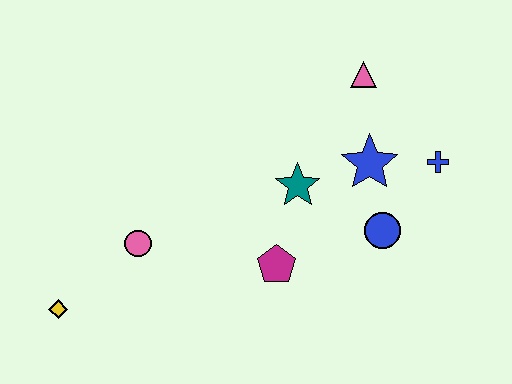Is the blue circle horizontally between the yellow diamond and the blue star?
No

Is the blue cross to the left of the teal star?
No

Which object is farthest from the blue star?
The yellow diamond is farthest from the blue star.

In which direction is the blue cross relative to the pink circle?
The blue cross is to the right of the pink circle.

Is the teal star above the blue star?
No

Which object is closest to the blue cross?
The blue star is closest to the blue cross.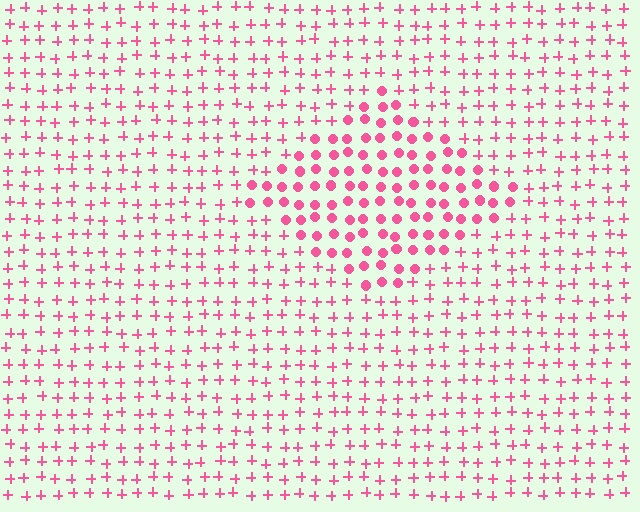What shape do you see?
I see a diamond.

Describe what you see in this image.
The image is filled with small pink elements arranged in a uniform grid. A diamond-shaped region contains circles, while the surrounding area contains plus signs. The boundary is defined purely by the change in element shape.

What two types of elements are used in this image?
The image uses circles inside the diamond region and plus signs outside it.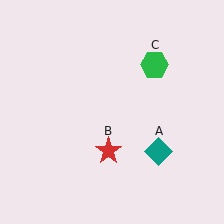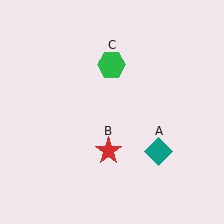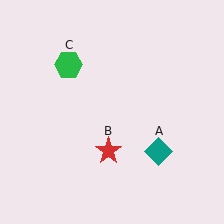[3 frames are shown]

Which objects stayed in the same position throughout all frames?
Teal diamond (object A) and red star (object B) remained stationary.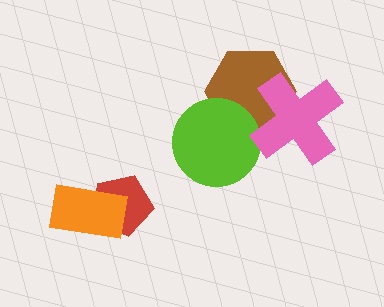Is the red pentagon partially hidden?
Yes, it is partially covered by another shape.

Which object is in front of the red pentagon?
The orange rectangle is in front of the red pentagon.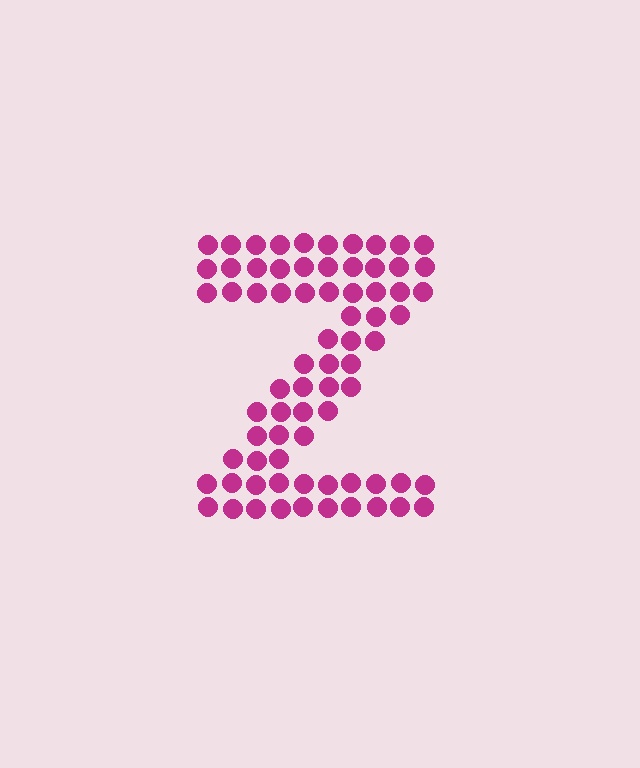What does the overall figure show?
The overall figure shows the letter Z.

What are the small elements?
The small elements are circles.